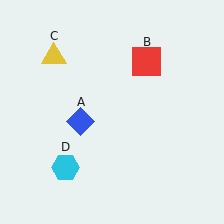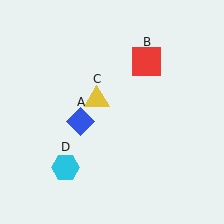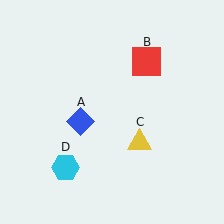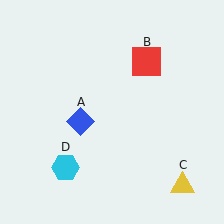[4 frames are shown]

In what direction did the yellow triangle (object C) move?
The yellow triangle (object C) moved down and to the right.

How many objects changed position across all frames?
1 object changed position: yellow triangle (object C).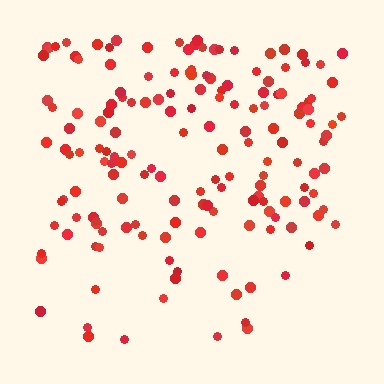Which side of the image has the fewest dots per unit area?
The bottom.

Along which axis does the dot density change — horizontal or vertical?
Vertical.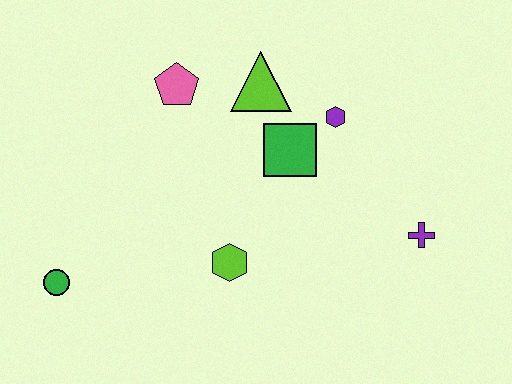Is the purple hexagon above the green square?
Yes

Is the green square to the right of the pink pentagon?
Yes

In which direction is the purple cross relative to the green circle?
The purple cross is to the right of the green circle.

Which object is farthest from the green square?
The green circle is farthest from the green square.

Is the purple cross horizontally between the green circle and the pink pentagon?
No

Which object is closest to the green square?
The purple hexagon is closest to the green square.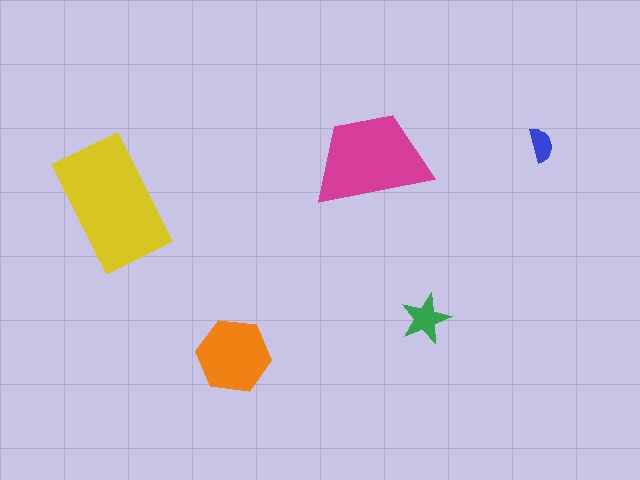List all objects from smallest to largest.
The blue semicircle, the green star, the orange hexagon, the magenta trapezoid, the yellow rectangle.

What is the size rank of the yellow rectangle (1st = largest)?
1st.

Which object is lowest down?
The orange hexagon is bottommost.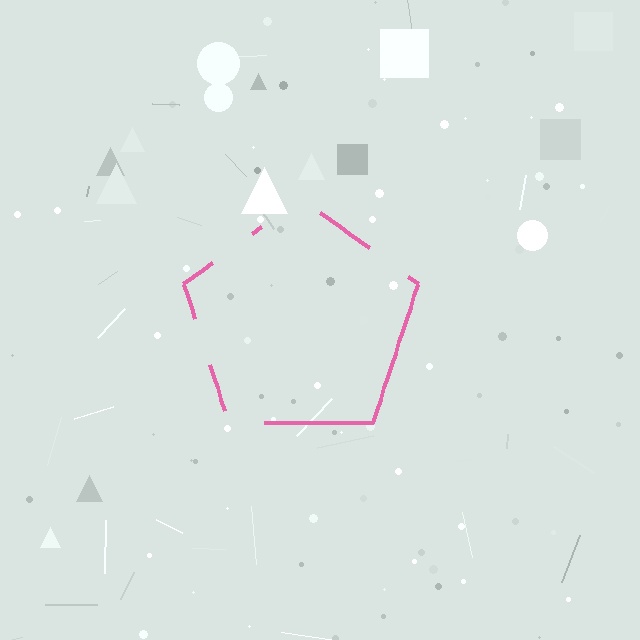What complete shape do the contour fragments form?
The contour fragments form a pentagon.